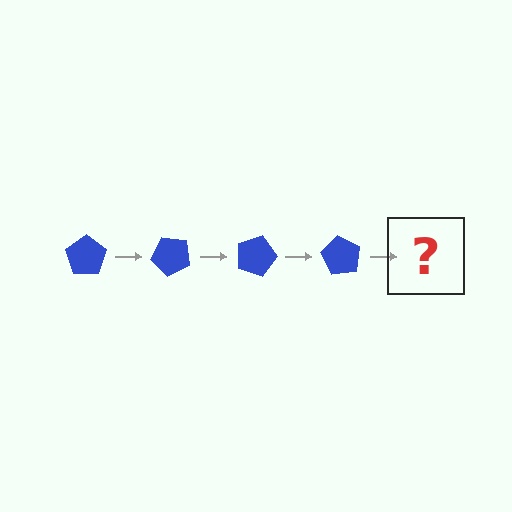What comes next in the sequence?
The next element should be a blue pentagon rotated 180 degrees.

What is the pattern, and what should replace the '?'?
The pattern is that the pentagon rotates 45 degrees each step. The '?' should be a blue pentagon rotated 180 degrees.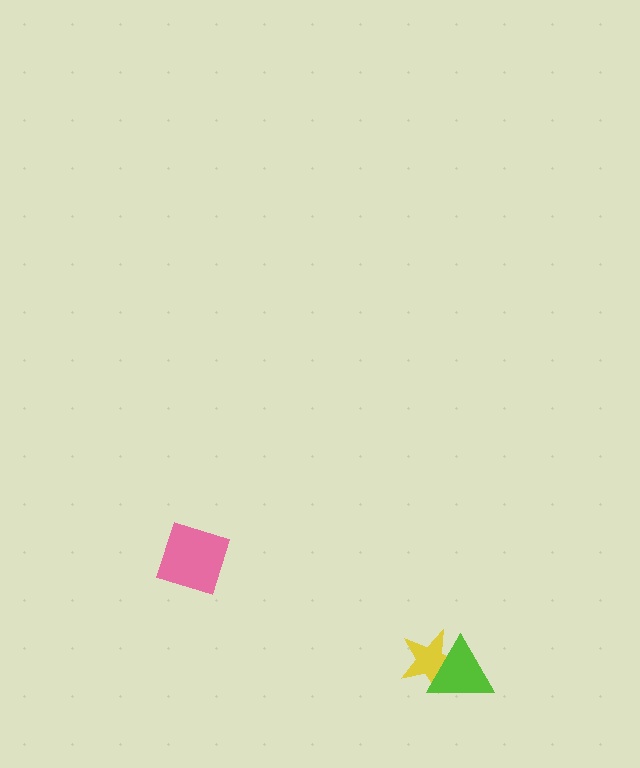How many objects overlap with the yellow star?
1 object overlaps with the yellow star.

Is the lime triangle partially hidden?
No, no other shape covers it.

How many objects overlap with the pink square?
0 objects overlap with the pink square.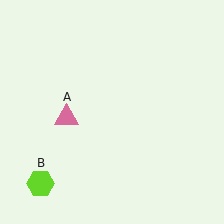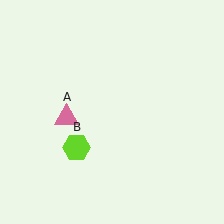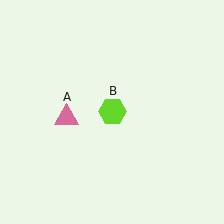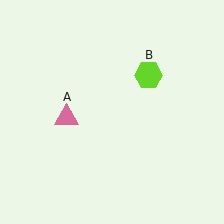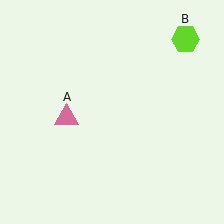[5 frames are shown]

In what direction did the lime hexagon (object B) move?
The lime hexagon (object B) moved up and to the right.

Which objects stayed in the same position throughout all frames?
Pink triangle (object A) remained stationary.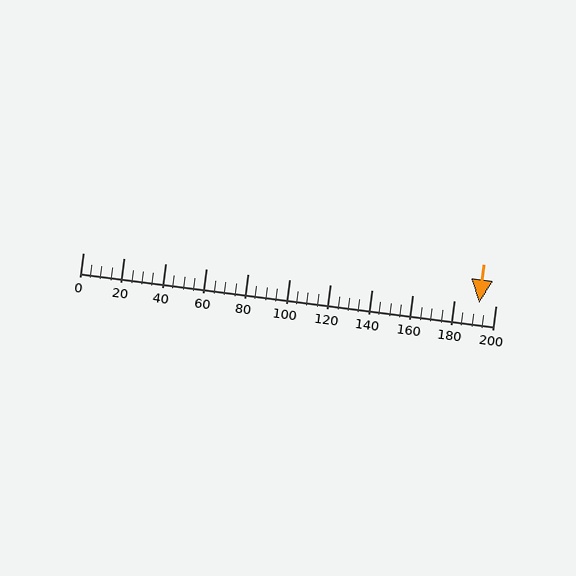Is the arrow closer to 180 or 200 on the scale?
The arrow is closer to 200.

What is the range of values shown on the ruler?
The ruler shows values from 0 to 200.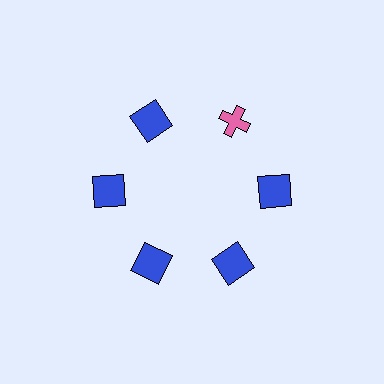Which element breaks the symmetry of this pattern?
The pink cross at roughly the 1 o'clock position breaks the symmetry. All other shapes are blue squares.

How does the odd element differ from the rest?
It differs in both color (pink instead of blue) and shape (cross instead of square).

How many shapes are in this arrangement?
There are 6 shapes arranged in a ring pattern.